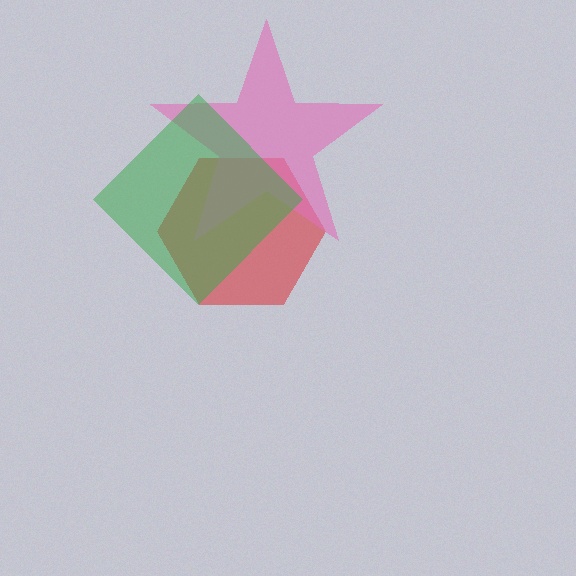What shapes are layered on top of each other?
The layered shapes are: a red hexagon, a pink star, a green diamond.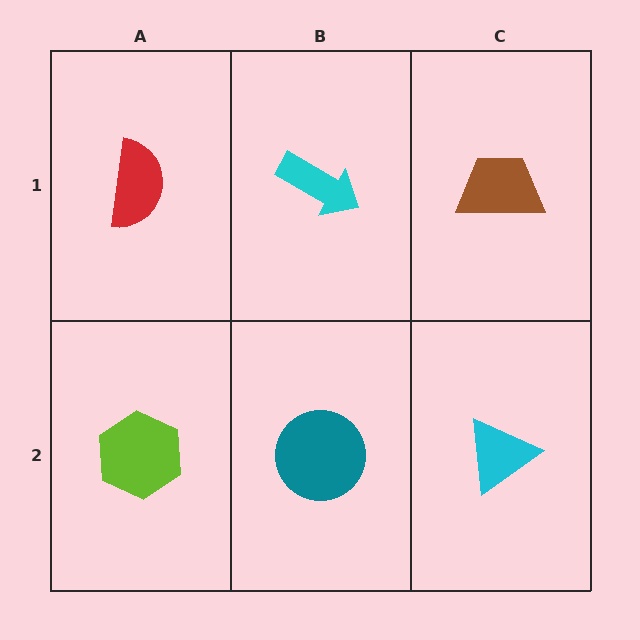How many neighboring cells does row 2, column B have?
3.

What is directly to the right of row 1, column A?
A cyan arrow.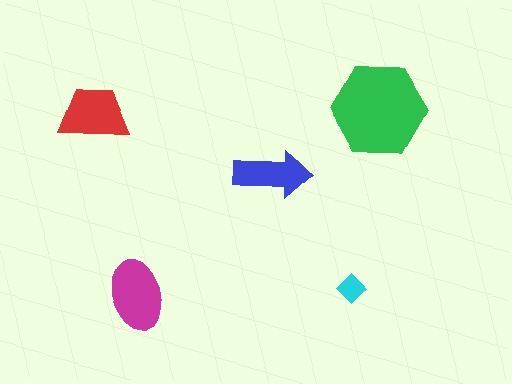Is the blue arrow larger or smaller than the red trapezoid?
Smaller.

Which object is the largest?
The green hexagon.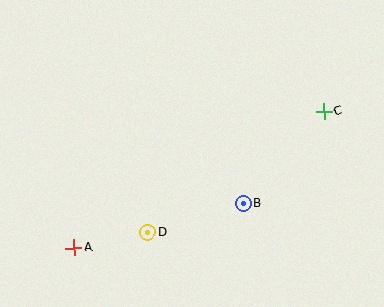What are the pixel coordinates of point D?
Point D is at (148, 232).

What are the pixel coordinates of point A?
Point A is at (74, 248).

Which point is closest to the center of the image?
Point B at (243, 203) is closest to the center.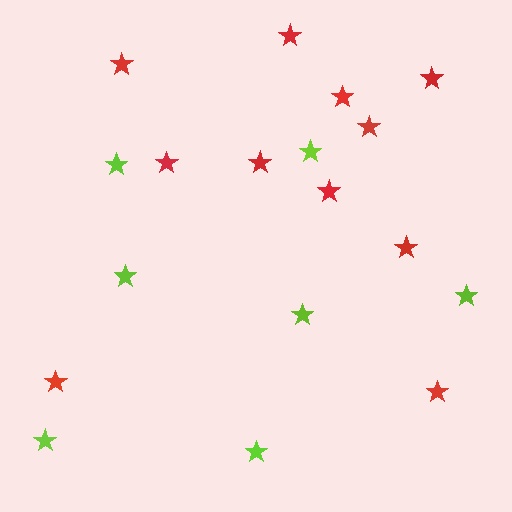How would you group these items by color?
There are 2 groups: one group of lime stars (7) and one group of red stars (11).